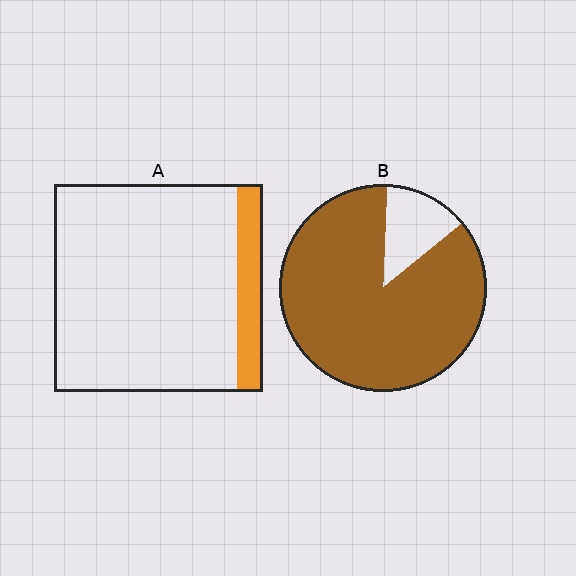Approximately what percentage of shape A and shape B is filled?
A is approximately 10% and B is approximately 85%.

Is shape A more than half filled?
No.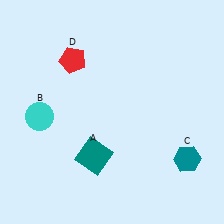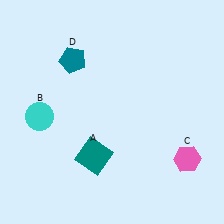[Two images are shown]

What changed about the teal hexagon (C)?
In Image 1, C is teal. In Image 2, it changed to pink.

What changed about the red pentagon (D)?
In Image 1, D is red. In Image 2, it changed to teal.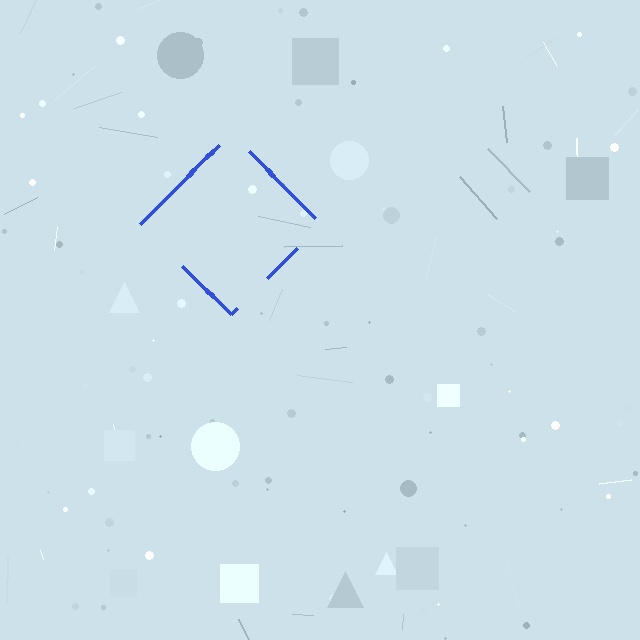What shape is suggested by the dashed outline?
The dashed outline suggests a diamond.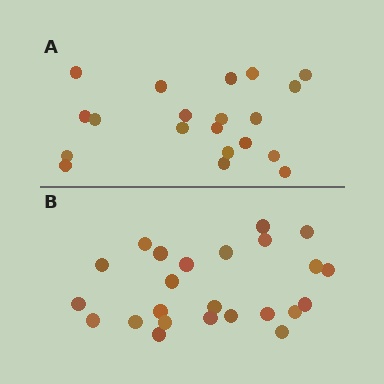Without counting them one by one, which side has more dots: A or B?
Region B (the bottom region) has more dots.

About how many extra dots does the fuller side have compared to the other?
Region B has about 4 more dots than region A.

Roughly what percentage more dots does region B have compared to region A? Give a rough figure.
About 20% more.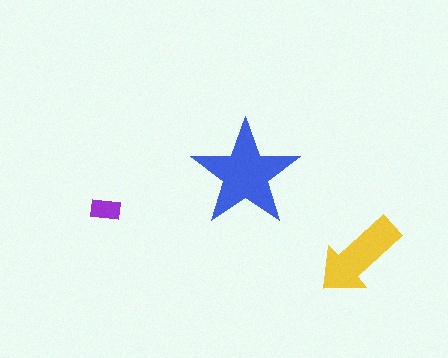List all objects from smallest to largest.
The purple rectangle, the yellow arrow, the blue star.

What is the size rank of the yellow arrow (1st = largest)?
2nd.